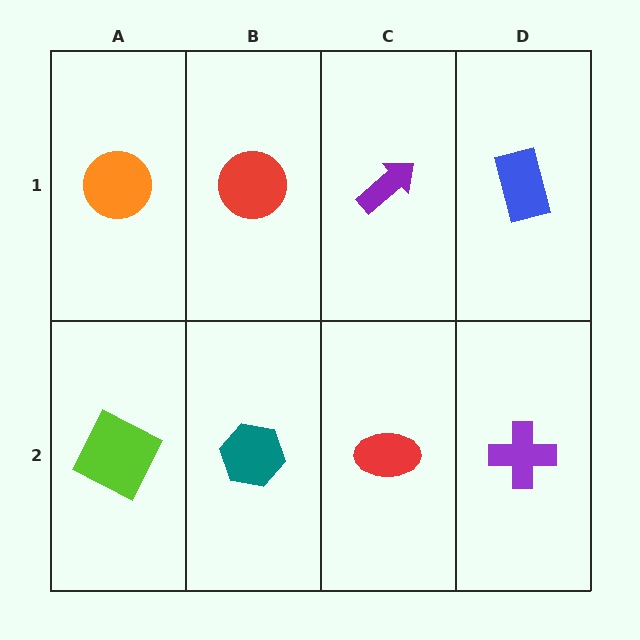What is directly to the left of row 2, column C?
A teal hexagon.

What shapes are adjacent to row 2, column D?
A blue rectangle (row 1, column D), a red ellipse (row 2, column C).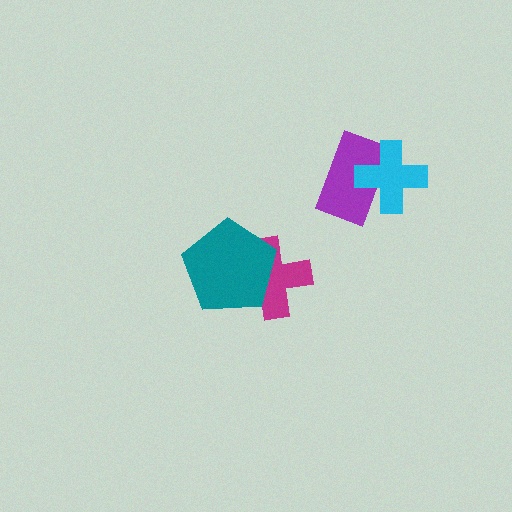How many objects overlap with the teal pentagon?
1 object overlaps with the teal pentagon.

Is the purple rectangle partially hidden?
Yes, it is partially covered by another shape.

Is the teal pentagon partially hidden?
No, no other shape covers it.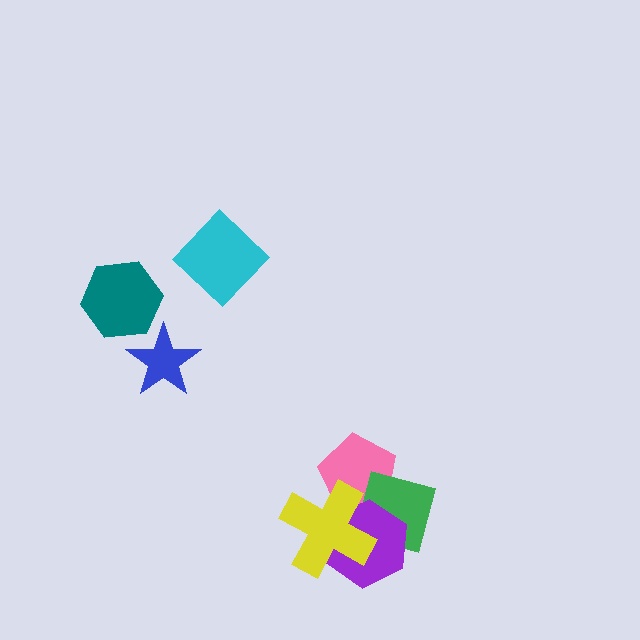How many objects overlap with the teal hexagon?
0 objects overlap with the teal hexagon.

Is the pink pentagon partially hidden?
Yes, it is partially covered by another shape.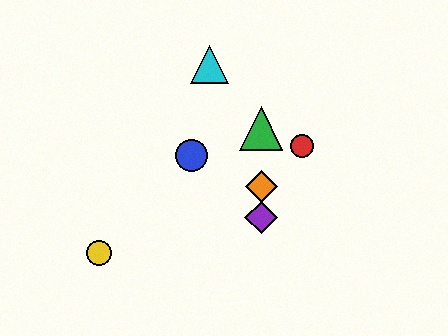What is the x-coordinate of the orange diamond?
The orange diamond is at x≈261.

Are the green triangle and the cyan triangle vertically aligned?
No, the green triangle is at x≈261 and the cyan triangle is at x≈209.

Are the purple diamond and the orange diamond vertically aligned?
Yes, both are at x≈261.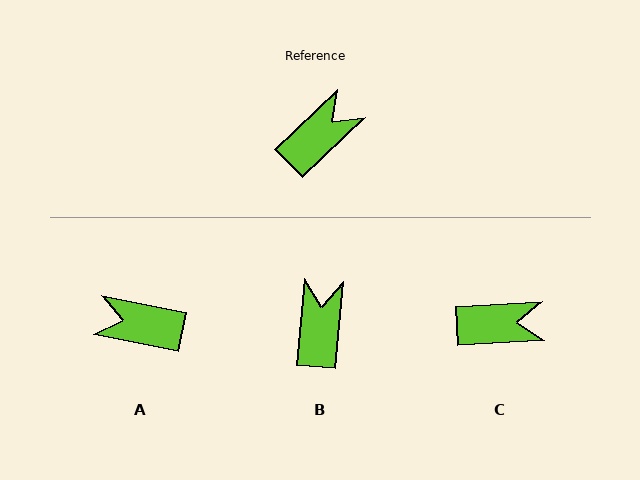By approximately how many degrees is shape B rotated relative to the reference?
Approximately 41 degrees counter-clockwise.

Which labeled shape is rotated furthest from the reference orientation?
A, about 125 degrees away.